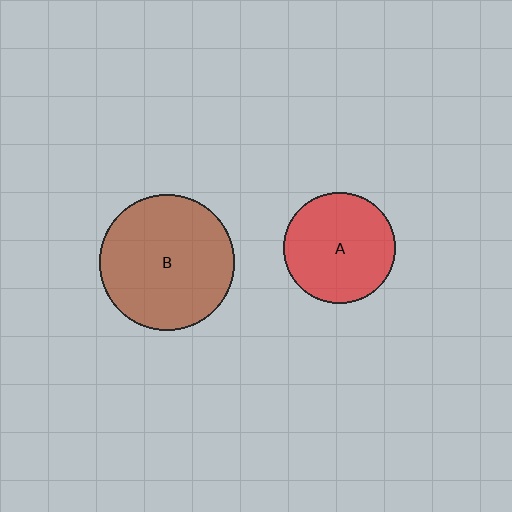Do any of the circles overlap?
No, none of the circles overlap.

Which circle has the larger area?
Circle B (brown).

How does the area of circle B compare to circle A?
Approximately 1.5 times.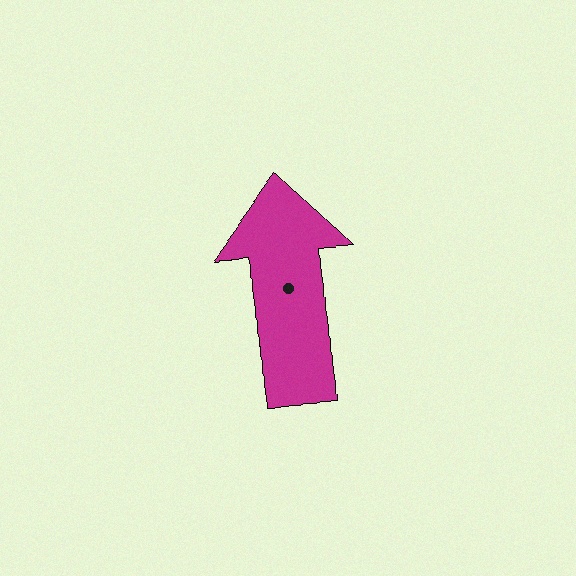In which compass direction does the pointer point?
North.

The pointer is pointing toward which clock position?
Roughly 12 o'clock.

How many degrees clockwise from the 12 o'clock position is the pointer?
Approximately 356 degrees.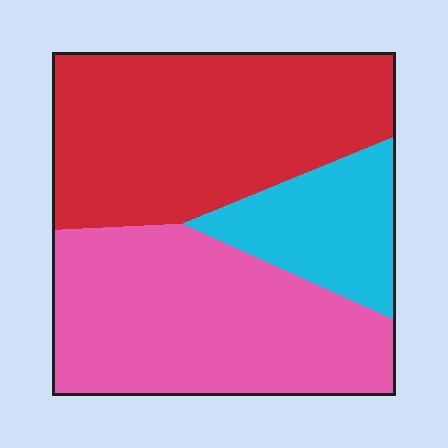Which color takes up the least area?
Cyan, at roughly 15%.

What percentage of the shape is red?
Red takes up about two fifths (2/5) of the shape.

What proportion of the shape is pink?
Pink takes up about two fifths (2/5) of the shape.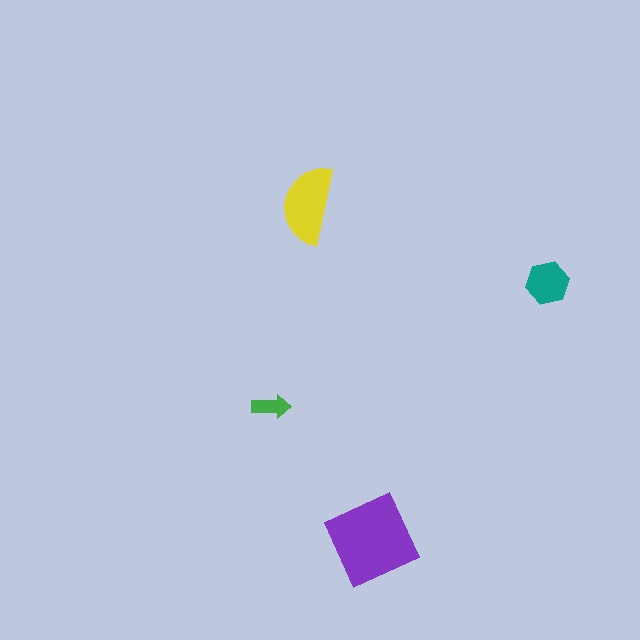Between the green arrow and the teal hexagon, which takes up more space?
The teal hexagon.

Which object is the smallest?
The green arrow.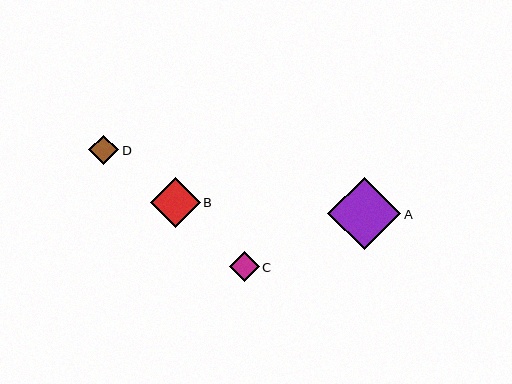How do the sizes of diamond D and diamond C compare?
Diamond D and diamond C are approximately the same size.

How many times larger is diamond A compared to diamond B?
Diamond A is approximately 1.4 times the size of diamond B.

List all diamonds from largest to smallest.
From largest to smallest: A, B, D, C.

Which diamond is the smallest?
Diamond C is the smallest with a size of approximately 30 pixels.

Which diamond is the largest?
Diamond A is the largest with a size of approximately 73 pixels.